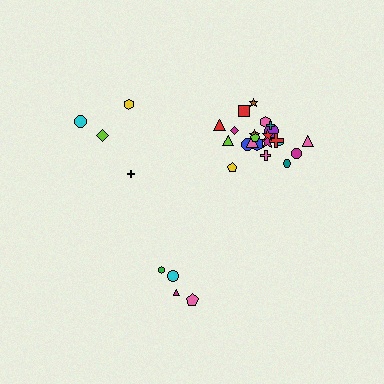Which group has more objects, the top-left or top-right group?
The top-right group.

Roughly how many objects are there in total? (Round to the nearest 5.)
Roughly 30 objects in total.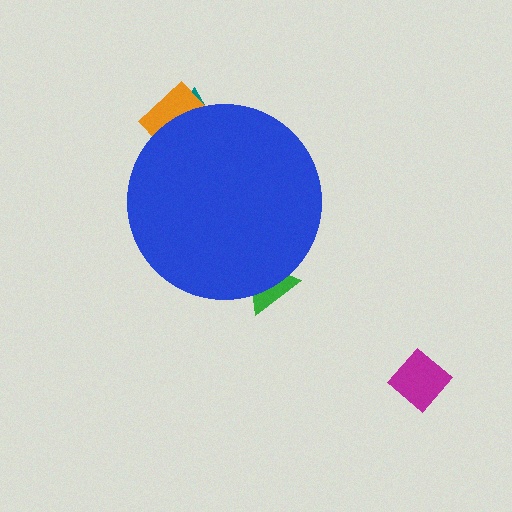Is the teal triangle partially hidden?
Yes, the teal triangle is partially hidden behind the blue circle.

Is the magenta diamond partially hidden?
No, the magenta diamond is fully visible.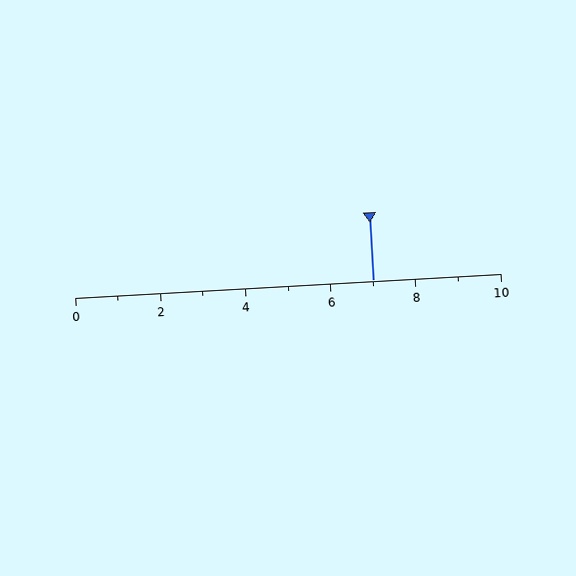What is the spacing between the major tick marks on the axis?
The major ticks are spaced 2 apart.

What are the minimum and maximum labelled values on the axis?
The axis runs from 0 to 10.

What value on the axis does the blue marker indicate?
The marker indicates approximately 7.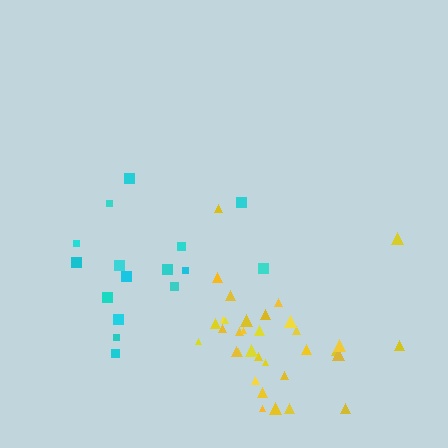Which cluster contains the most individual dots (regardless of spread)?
Yellow (35).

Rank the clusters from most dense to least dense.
yellow, cyan.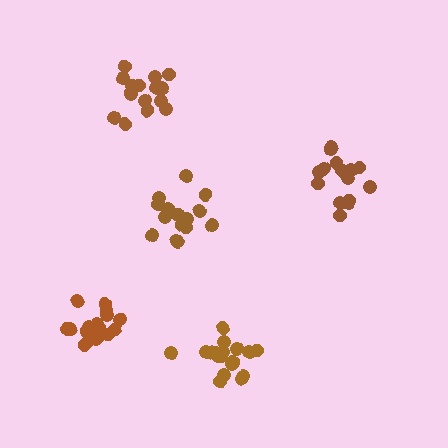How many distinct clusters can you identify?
There are 5 distinct clusters.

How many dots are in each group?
Group 1: 20 dots, Group 2: 15 dots, Group 3: 19 dots, Group 4: 19 dots, Group 5: 15 dots (88 total).